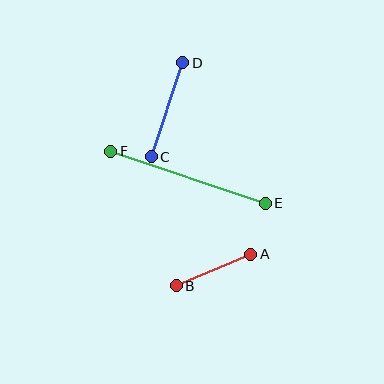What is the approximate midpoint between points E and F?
The midpoint is at approximately (188, 177) pixels.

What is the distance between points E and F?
The distance is approximately 163 pixels.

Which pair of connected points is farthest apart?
Points E and F are farthest apart.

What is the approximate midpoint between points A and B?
The midpoint is at approximately (213, 270) pixels.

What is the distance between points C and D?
The distance is approximately 99 pixels.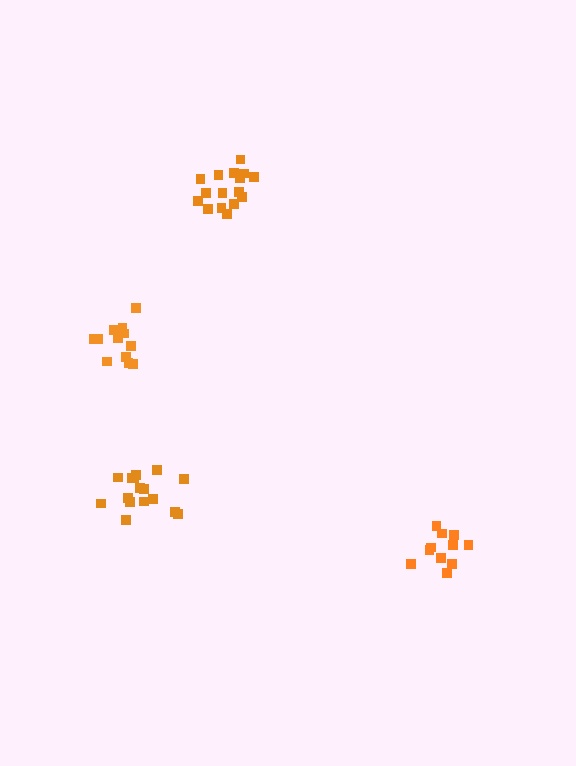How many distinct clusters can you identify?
There are 4 distinct clusters.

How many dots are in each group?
Group 1: 12 dots, Group 2: 16 dots, Group 3: 16 dots, Group 4: 11 dots (55 total).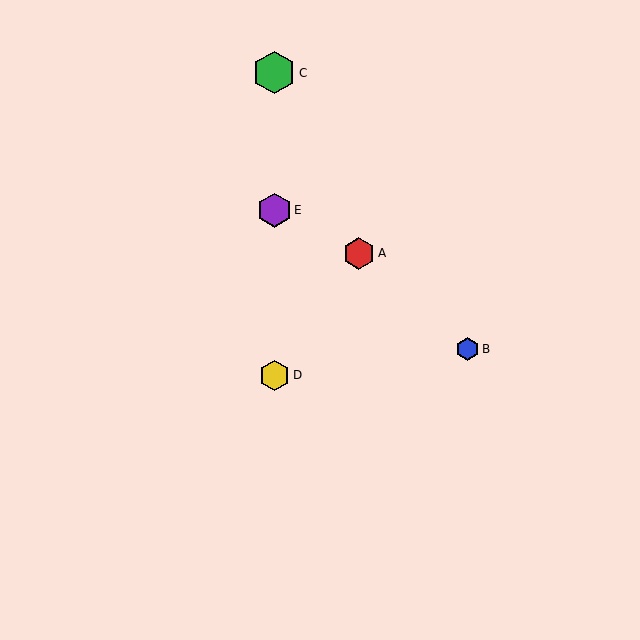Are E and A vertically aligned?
No, E is at x≈274 and A is at x≈359.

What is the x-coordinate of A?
Object A is at x≈359.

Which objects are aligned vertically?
Objects C, D, E are aligned vertically.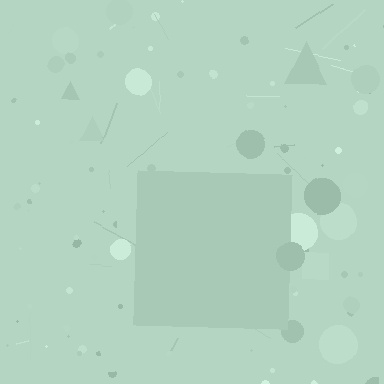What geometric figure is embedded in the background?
A square is embedded in the background.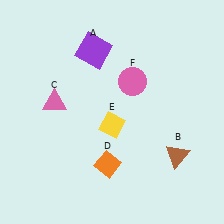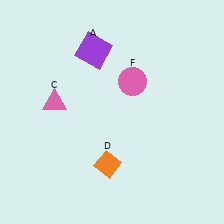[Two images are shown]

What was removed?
The brown triangle (B), the yellow diamond (E) were removed in Image 2.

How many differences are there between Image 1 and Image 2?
There are 2 differences between the two images.